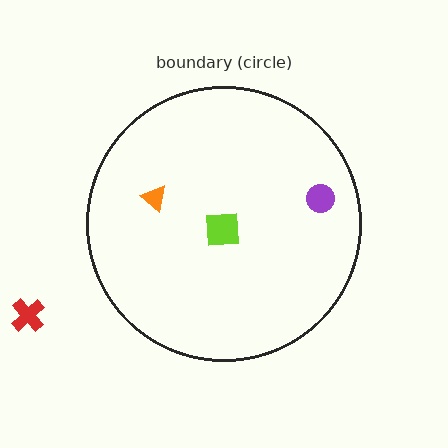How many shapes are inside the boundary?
3 inside, 1 outside.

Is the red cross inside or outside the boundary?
Outside.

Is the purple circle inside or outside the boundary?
Inside.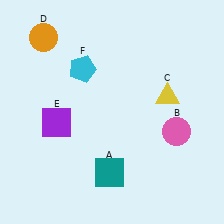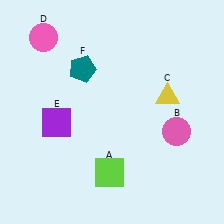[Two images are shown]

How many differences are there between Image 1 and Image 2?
There are 3 differences between the two images.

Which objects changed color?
A changed from teal to lime. D changed from orange to pink. F changed from cyan to teal.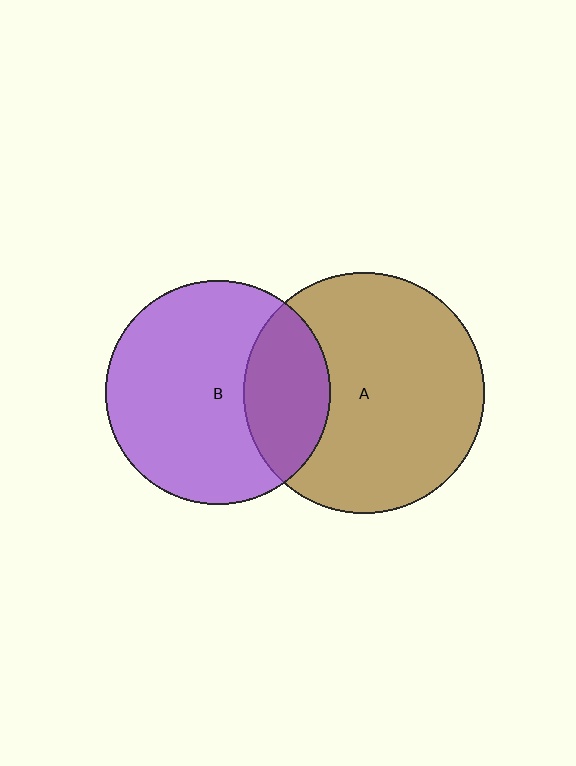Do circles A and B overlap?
Yes.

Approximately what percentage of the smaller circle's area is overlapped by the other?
Approximately 30%.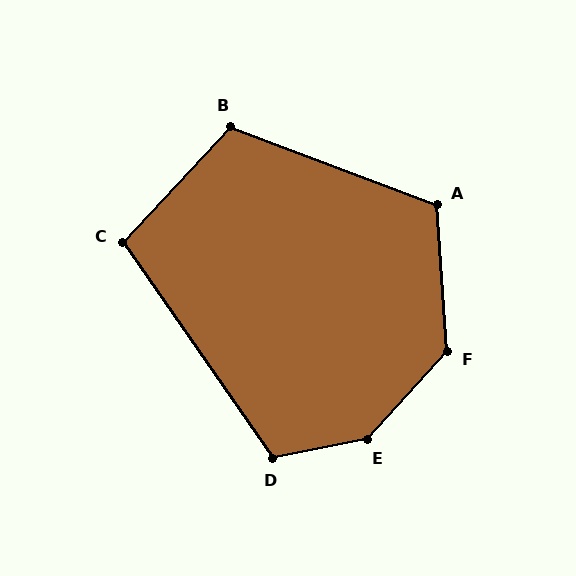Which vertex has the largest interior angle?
E, at approximately 143 degrees.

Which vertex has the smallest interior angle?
C, at approximately 102 degrees.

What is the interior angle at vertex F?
Approximately 134 degrees (obtuse).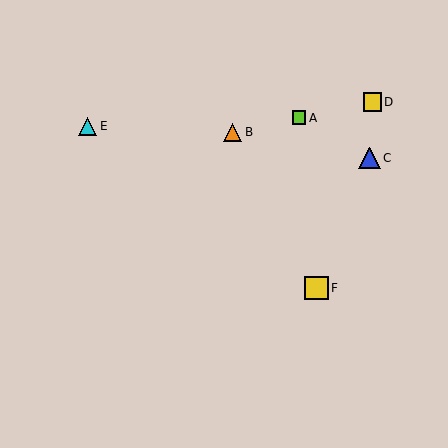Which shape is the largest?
The yellow square (labeled F) is the largest.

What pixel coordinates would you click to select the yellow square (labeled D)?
Click at (372, 102) to select the yellow square D.